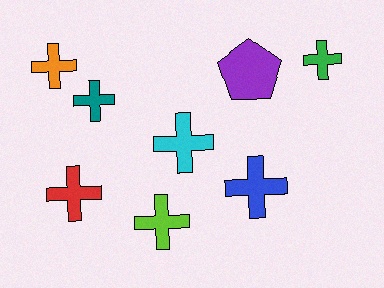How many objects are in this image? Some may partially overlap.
There are 8 objects.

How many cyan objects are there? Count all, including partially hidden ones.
There is 1 cyan object.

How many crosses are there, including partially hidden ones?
There are 7 crosses.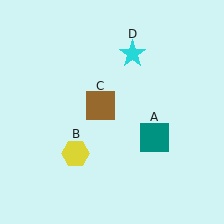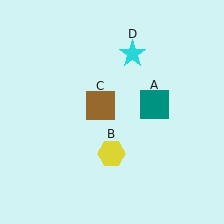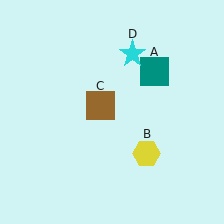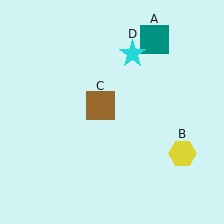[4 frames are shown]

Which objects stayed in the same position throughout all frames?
Brown square (object C) and cyan star (object D) remained stationary.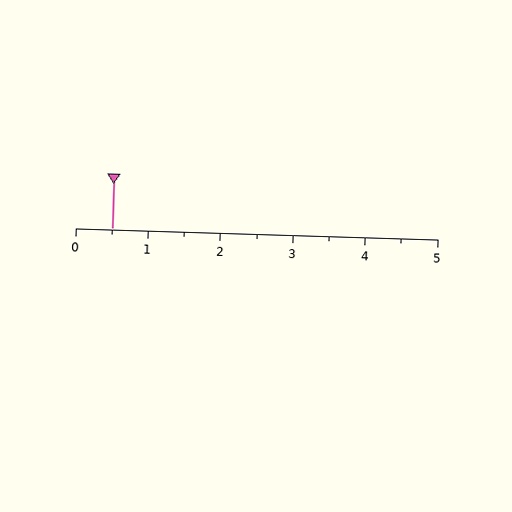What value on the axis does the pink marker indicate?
The marker indicates approximately 0.5.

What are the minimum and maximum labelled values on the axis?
The axis runs from 0 to 5.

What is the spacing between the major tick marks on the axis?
The major ticks are spaced 1 apart.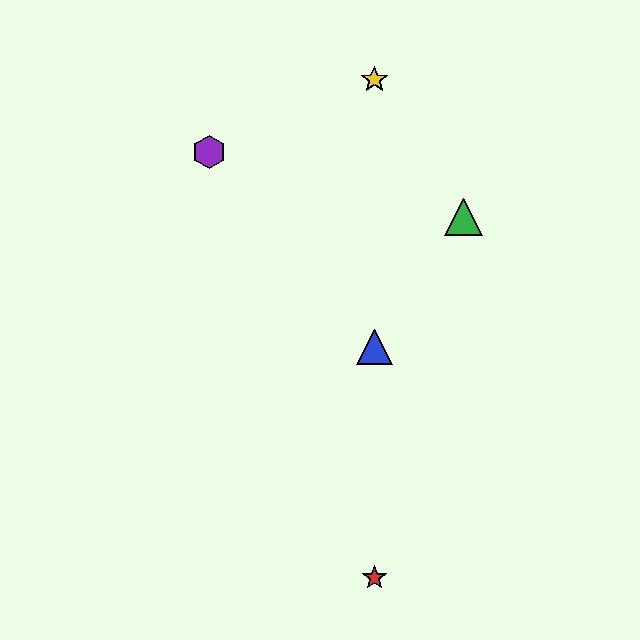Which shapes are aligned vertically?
The red star, the blue triangle, the yellow star are aligned vertically.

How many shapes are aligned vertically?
3 shapes (the red star, the blue triangle, the yellow star) are aligned vertically.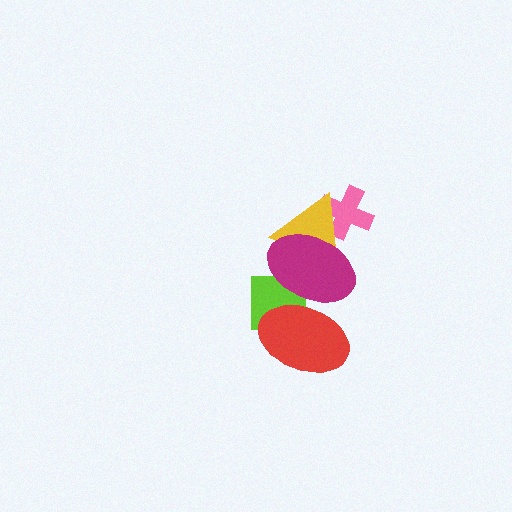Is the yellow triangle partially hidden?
Yes, it is partially covered by another shape.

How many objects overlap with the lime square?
2 objects overlap with the lime square.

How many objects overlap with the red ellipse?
2 objects overlap with the red ellipse.